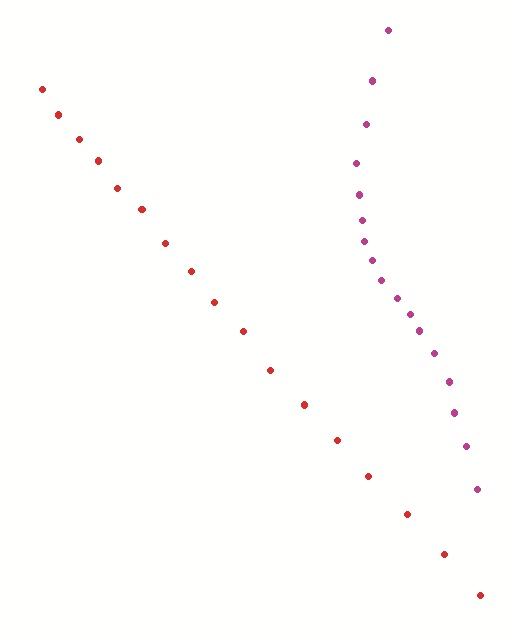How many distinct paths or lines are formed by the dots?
There are 2 distinct paths.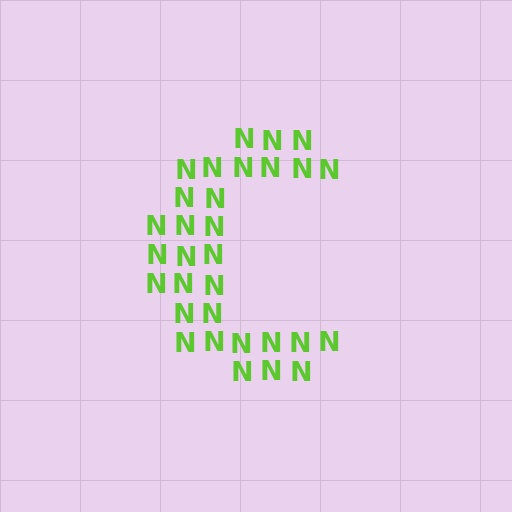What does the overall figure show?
The overall figure shows the letter C.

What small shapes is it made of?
It is made of small letter N's.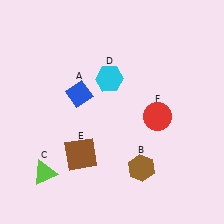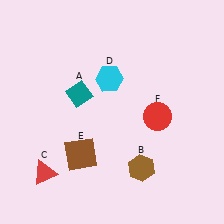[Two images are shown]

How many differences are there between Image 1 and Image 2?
There are 2 differences between the two images.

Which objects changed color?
A changed from blue to teal. C changed from lime to red.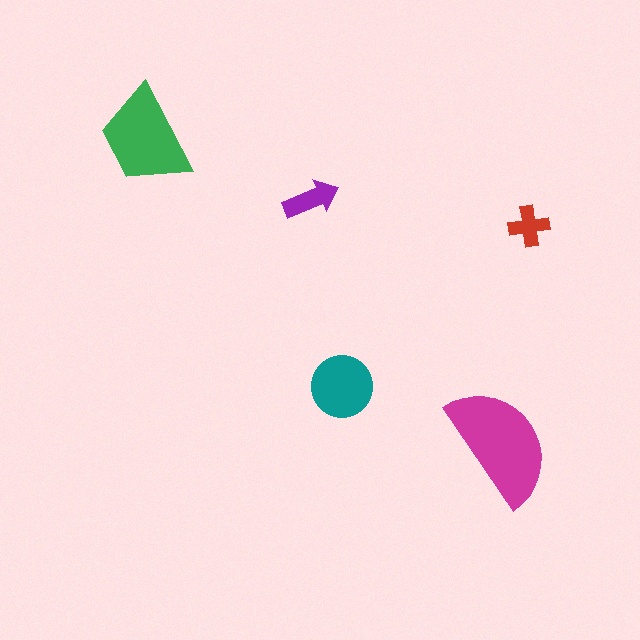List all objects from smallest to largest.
The red cross, the purple arrow, the teal circle, the green trapezoid, the magenta semicircle.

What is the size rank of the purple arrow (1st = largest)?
4th.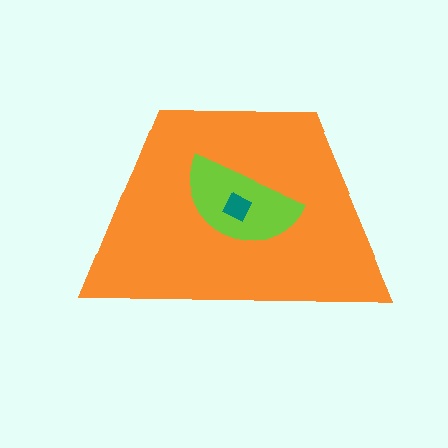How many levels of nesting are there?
3.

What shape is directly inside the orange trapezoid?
The lime semicircle.